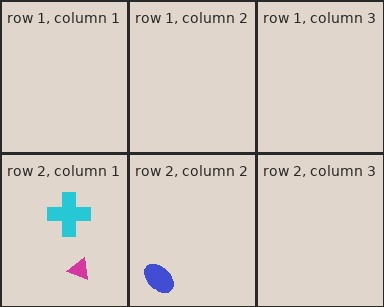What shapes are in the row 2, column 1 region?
The cyan cross, the magenta triangle.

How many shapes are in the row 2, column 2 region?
1.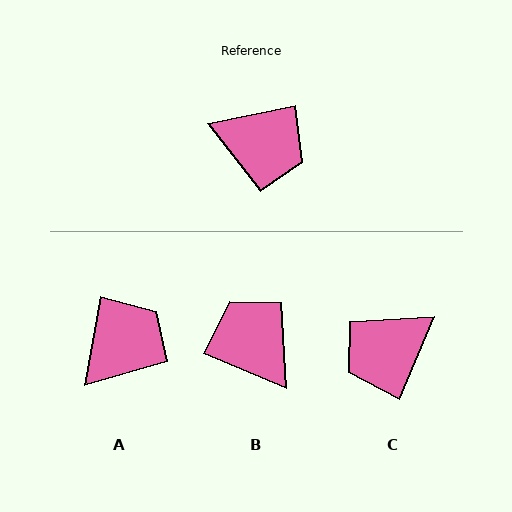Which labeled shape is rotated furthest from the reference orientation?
B, about 145 degrees away.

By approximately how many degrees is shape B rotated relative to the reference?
Approximately 145 degrees counter-clockwise.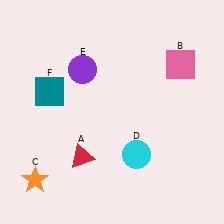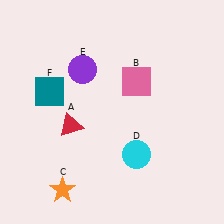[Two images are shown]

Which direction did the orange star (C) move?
The orange star (C) moved right.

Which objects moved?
The objects that moved are: the red triangle (A), the pink square (B), the orange star (C).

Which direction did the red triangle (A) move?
The red triangle (A) moved up.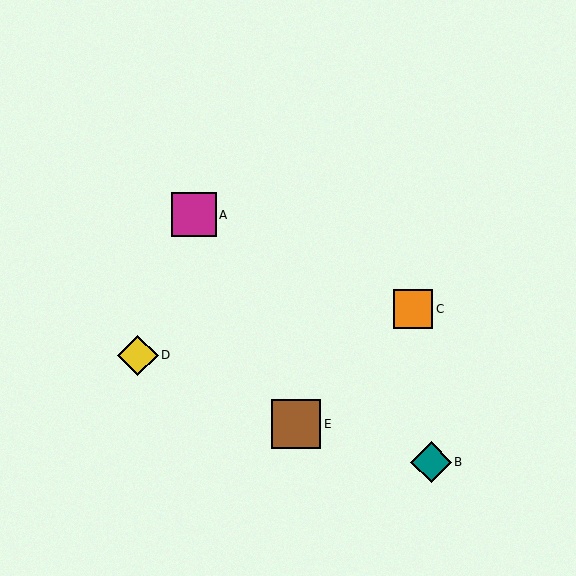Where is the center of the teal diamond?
The center of the teal diamond is at (431, 462).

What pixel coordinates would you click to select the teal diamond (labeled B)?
Click at (431, 462) to select the teal diamond B.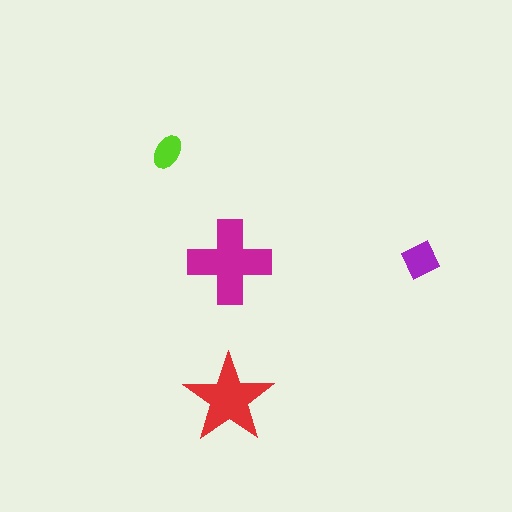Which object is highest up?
The lime ellipse is topmost.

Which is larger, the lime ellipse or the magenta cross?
The magenta cross.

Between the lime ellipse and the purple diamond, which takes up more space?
The purple diamond.